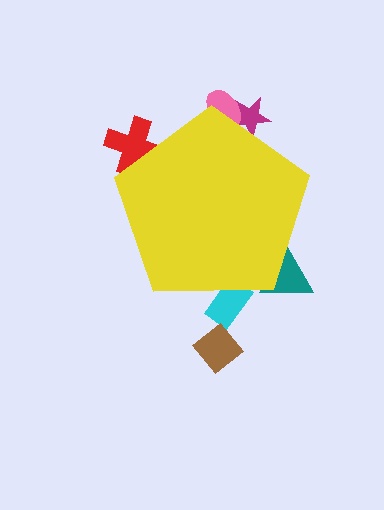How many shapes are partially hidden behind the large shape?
5 shapes are partially hidden.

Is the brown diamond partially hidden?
No, the brown diamond is fully visible.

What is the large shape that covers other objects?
A yellow pentagon.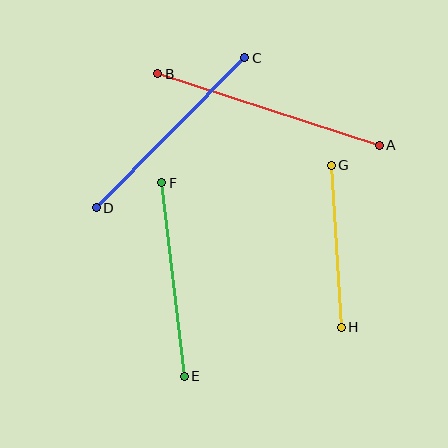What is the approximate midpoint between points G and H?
The midpoint is at approximately (336, 246) pixels.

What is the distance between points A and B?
The distance is approximately 233 pixels.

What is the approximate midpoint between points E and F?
The midpoint is at approximately (173, 280) pixels.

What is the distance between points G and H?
The distance is approximately 162 pixels.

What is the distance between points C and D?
The distance is approximately 211 pixels.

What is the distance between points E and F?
The distance is approximately 195 pixels.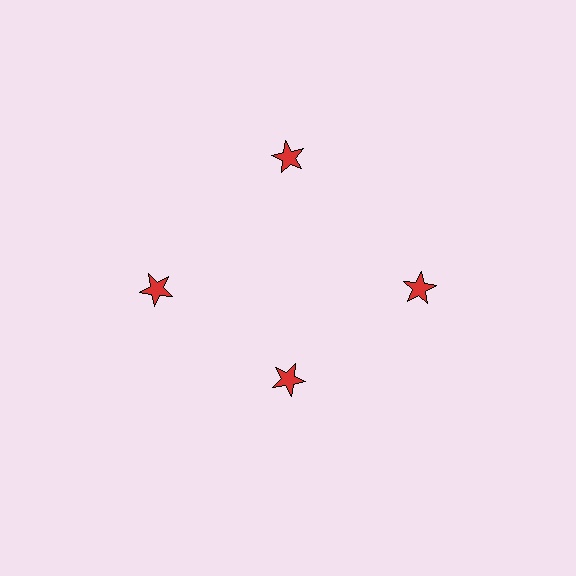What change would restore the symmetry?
The symmetry would be restored by moving it outward, back onto the ring so that all 4 stars sit at equal angles and equal distance from the center.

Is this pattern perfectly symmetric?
No. The 4 red stars are arranged in a ring, but one element near the 6 o'clock position is pulled inward toward the center, breaking the 4-fold rotational symmetry.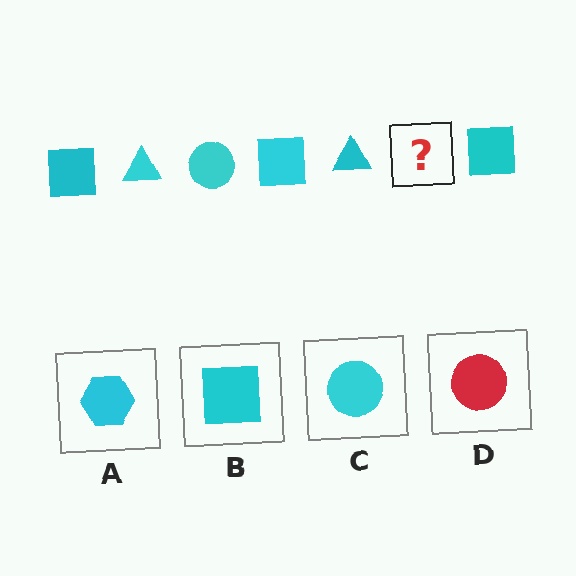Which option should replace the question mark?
Option C.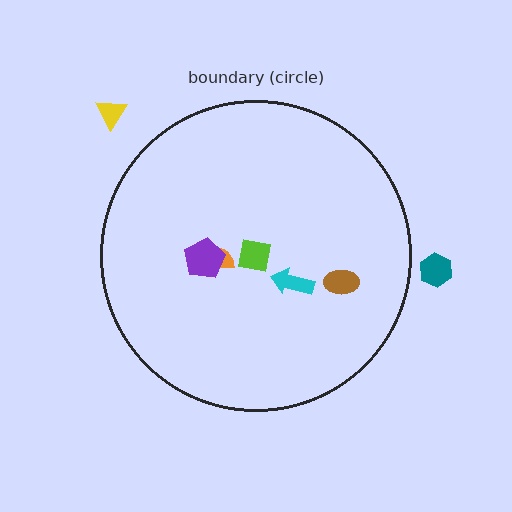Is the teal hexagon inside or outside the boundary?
Outside.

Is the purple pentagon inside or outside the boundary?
Inside.